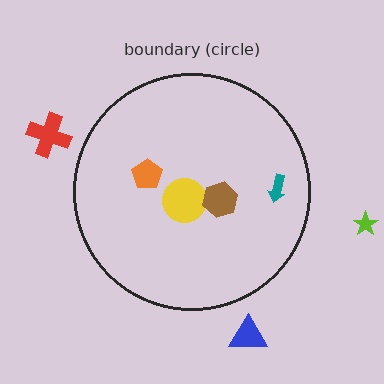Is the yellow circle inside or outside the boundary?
Inside.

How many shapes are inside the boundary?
4 inside, 3 outside.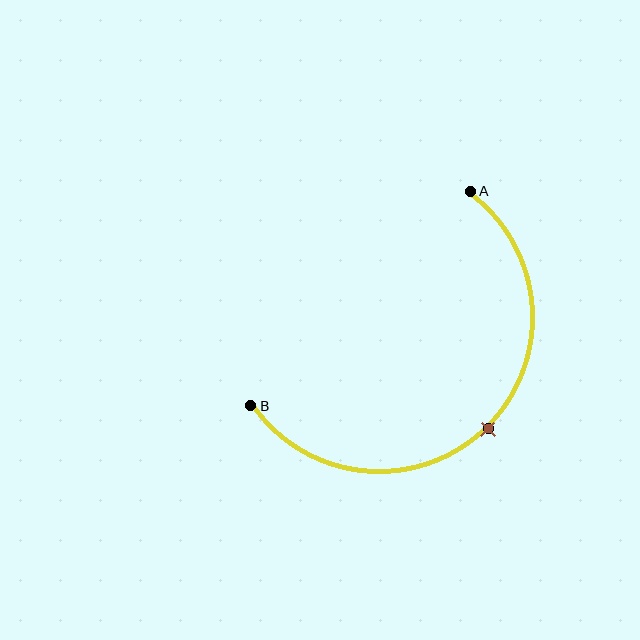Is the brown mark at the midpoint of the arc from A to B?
Yes. The brown mark lies on the arc at equal arc-length from both A and B — it is the arc midpoint.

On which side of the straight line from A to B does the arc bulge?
The arc bulges below and to the right of the straight line connecting A and B.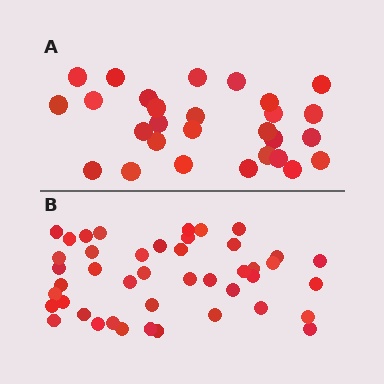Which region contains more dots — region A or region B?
Region B (the bottom region) has more dots.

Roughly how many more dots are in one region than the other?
Region B has approximately 15 more dots than region A.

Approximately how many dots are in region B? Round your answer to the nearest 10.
About 40 dots. (The exact count is 44, which rounds to 40.)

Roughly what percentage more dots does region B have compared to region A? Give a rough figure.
About 55% more.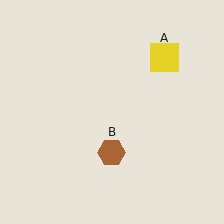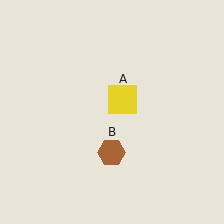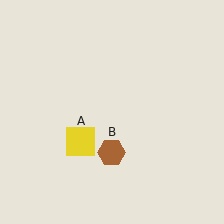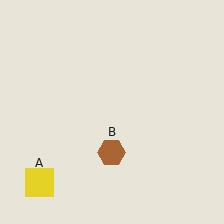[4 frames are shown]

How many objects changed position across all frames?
1 object changed position: yellow square (object A).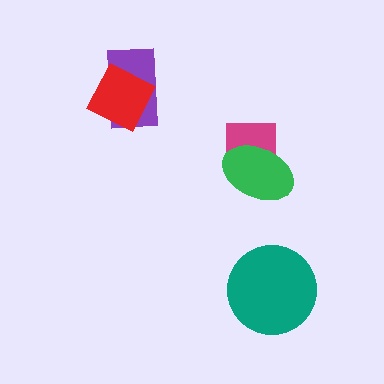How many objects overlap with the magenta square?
1 object overlaps with the magenta square.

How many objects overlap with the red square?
1 object overlaps with the red square.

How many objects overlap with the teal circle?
0 objects overlap with the teal circle.